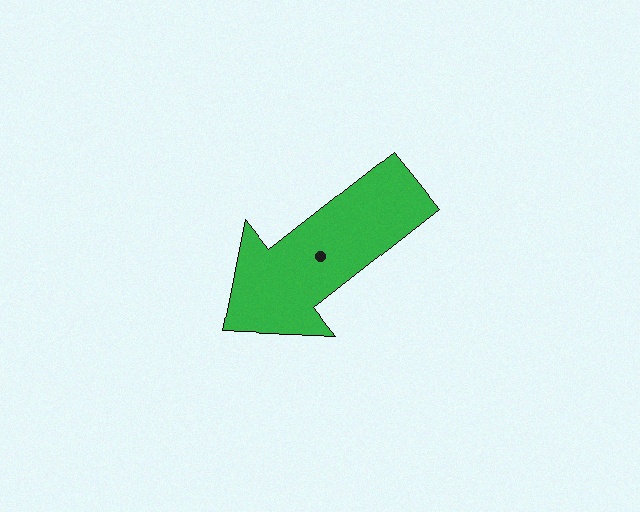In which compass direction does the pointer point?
Southwest.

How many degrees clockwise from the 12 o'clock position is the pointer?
Approximately 232 degrees.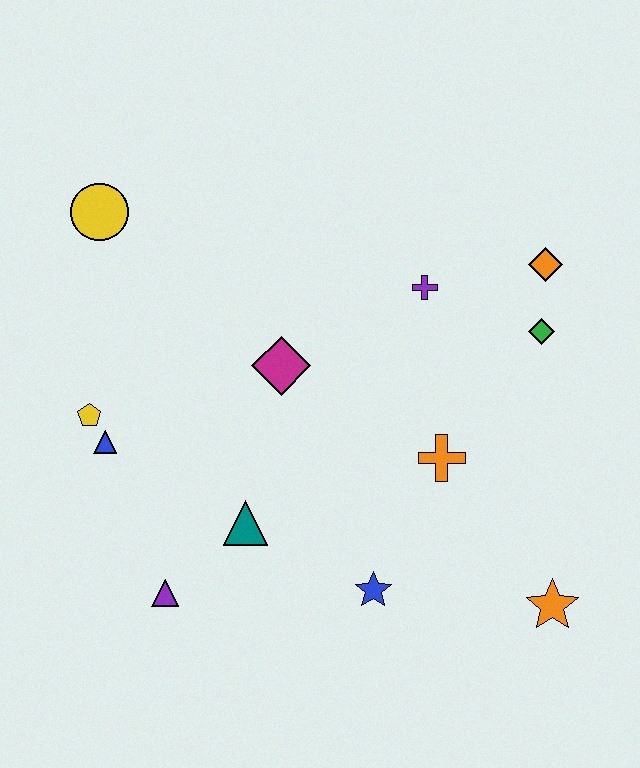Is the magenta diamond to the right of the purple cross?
No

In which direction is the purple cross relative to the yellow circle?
The purple cross is to the right of the yellow circle.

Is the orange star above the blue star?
No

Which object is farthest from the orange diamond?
The purple triangle is farthest from the orange diamond.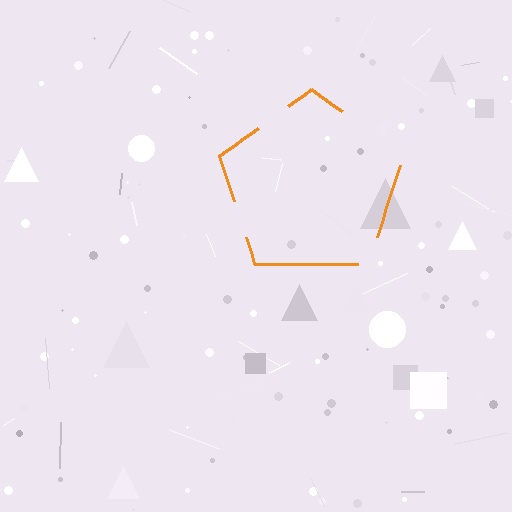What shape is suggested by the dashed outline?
The dashed outline suggests a pentagon.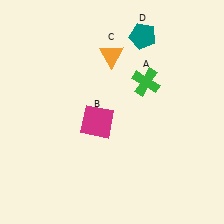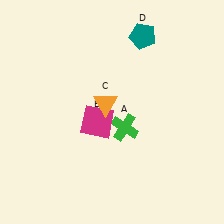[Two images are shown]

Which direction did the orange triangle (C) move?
The orange triangle (C) moved down.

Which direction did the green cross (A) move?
The green cross (A) moved down.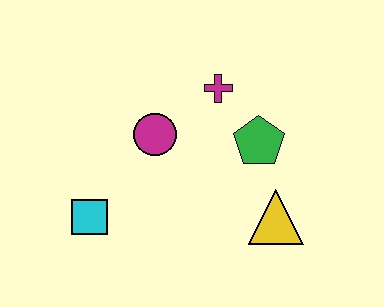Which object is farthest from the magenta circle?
The yellow triangle is farthest from the magenta circle.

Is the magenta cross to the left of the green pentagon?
Yes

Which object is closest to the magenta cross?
The green pentagon is closest to the magenta cross.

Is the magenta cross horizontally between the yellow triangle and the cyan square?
Yes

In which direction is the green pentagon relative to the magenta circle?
The green pentagon is to the right of the magenta circle.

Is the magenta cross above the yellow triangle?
Yes